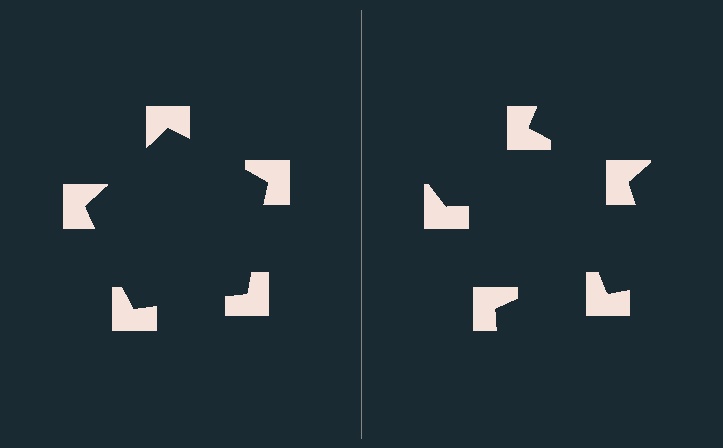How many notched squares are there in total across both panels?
10 — 5 on each side.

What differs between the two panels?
The notched squares are positioned identically on both sides; only the wedge orientations differ. On the left they align to a pentagon; on the right they are misaligned.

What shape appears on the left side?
An illusory pentagon.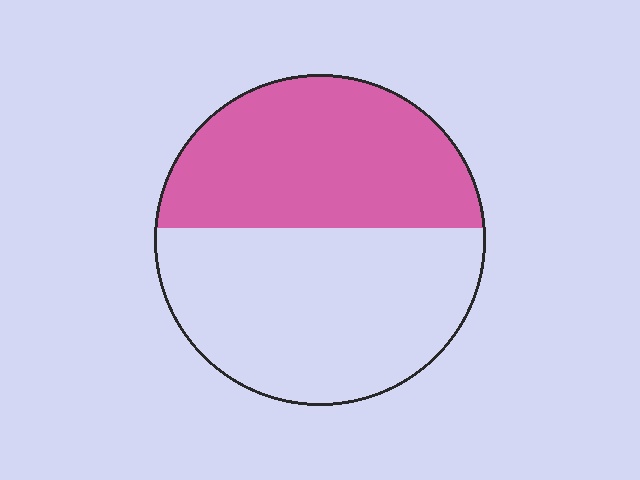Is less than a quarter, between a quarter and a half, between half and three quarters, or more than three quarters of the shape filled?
Between a quarter and a half.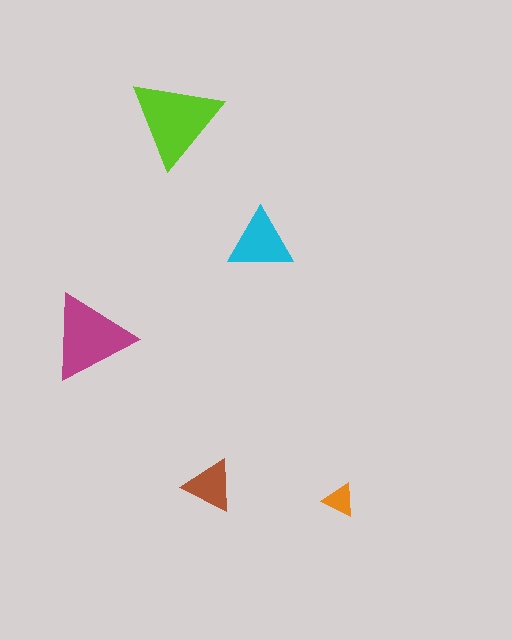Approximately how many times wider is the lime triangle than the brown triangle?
About 1.5 times wider.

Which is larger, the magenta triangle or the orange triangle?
The magenta one.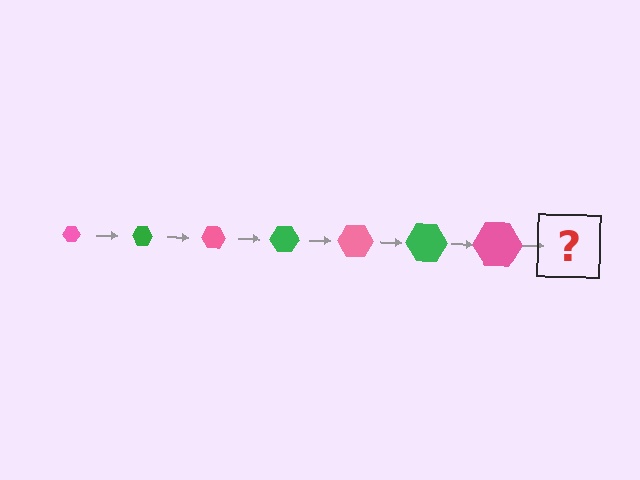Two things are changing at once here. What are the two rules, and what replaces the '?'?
The two rules are that the hexagon grows larger each step and the color cycles through pink and green. The '?' should be a green hexagon, larger than the previous one.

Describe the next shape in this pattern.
It should be a green hexagon, larger than the previous one.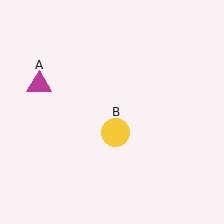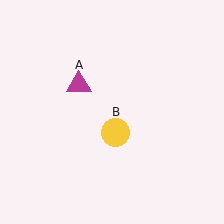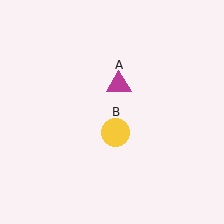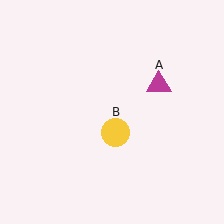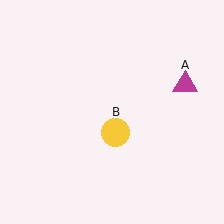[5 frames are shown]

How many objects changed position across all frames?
1 object changed position: magenta triangle (object A).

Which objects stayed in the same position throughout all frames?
Yellow circle (object B) remained stationary.